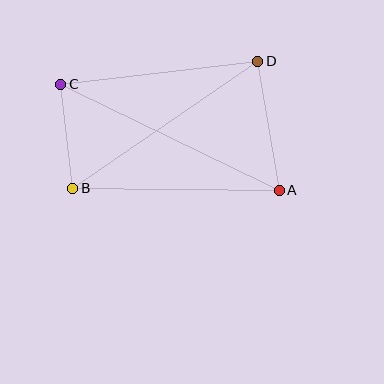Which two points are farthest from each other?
Points A and C are farthest from each other.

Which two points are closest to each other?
Points B and C are closest to each other.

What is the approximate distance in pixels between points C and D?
The distance between C and D is approximately 198 pixels.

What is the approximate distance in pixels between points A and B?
The distance between A and B is approximately 207 pixels.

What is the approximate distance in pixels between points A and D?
The distance between A and D is approximately 131 pixels.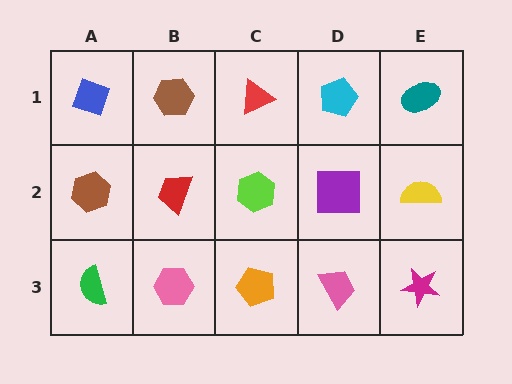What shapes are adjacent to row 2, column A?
A blue diamond (row 1, column A), a green semicircle (row 3, column A), a red trapezoid (row 2, column B).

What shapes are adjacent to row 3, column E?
A yellow semicircle (row 2, column E), a pink trapezoid (row 3, column D).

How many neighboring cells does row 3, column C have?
3.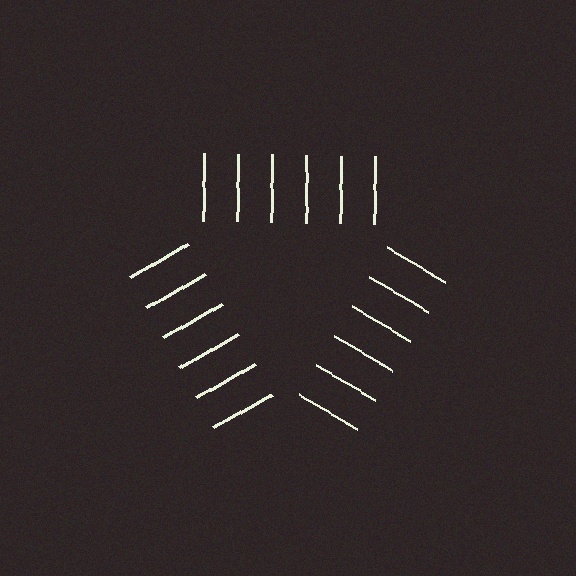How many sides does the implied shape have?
3 sides — the line-ends trace a triangle.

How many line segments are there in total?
18 — 6 along each of the 3 edges.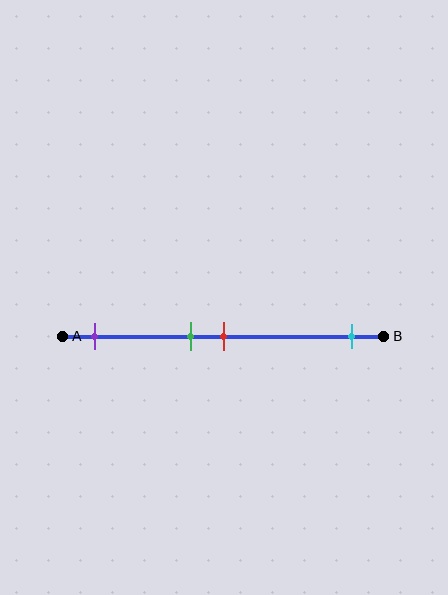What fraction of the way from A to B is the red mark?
The red mark is approximately 50% (0.5) of the way from A to B.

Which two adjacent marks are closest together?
The green and red marks are the closest adjacent pair.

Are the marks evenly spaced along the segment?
No, the marks are not evenly spaced.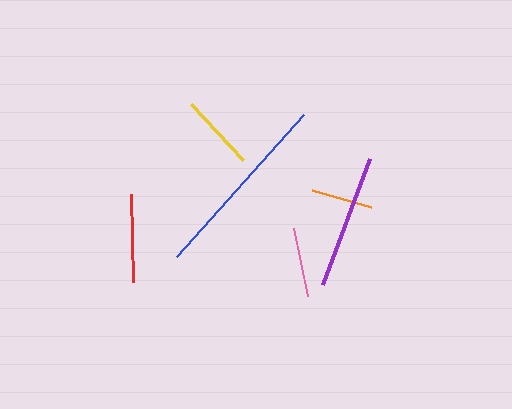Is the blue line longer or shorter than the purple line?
The blue line is longer than the purple line.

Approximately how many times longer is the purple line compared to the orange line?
The purple line is approximately 2.2 times the length of the orange line.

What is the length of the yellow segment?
The yellow segment is approximately 76 pixels long.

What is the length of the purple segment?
The purple segment is approximately 135 pixels long.